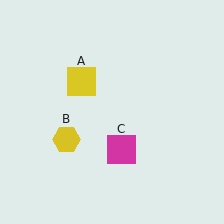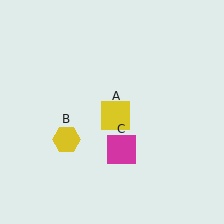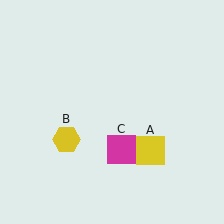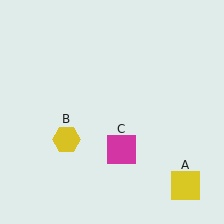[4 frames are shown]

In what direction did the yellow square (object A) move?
The yellow square (object A) moved down and to the right.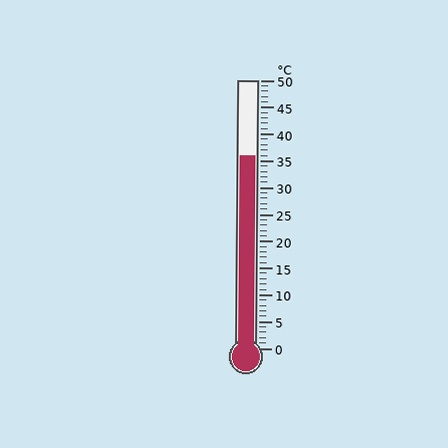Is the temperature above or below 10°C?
The temperature is above 10°C.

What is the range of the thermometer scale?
The thermometer scale ranges from 0°C to 50°C.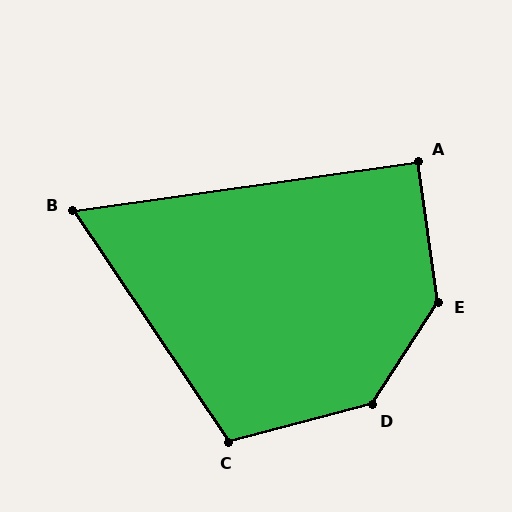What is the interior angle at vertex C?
Approximately 109 degrees (obtuse).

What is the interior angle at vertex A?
Approximately 90 degrees (approximately right).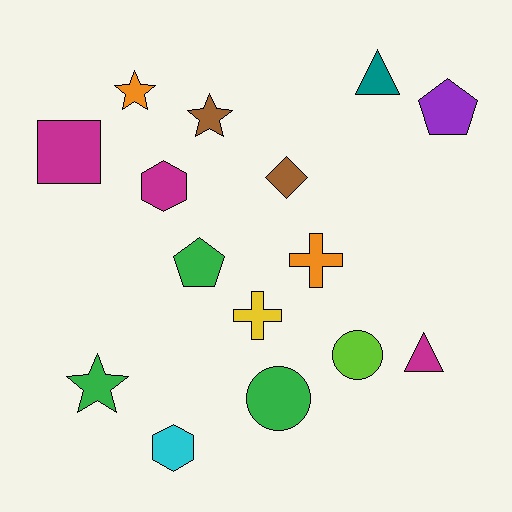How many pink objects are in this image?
There are no pink objects.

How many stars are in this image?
There are 3 stars.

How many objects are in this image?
There are 15 objects.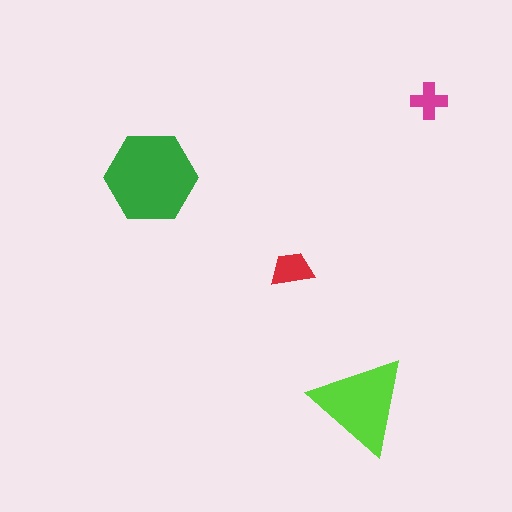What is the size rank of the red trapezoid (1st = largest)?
3rd.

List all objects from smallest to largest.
The magenta cross, the red trapezoid, the lime triangle, the green hexagon.